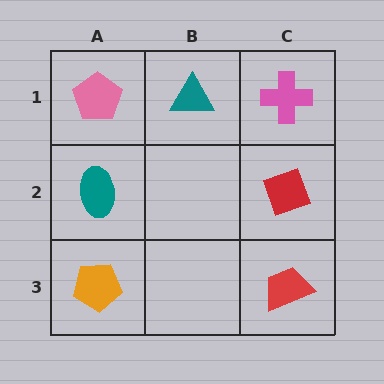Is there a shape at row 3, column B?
No, that cell is empty.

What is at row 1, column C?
A pink cross.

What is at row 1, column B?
A teal triangle.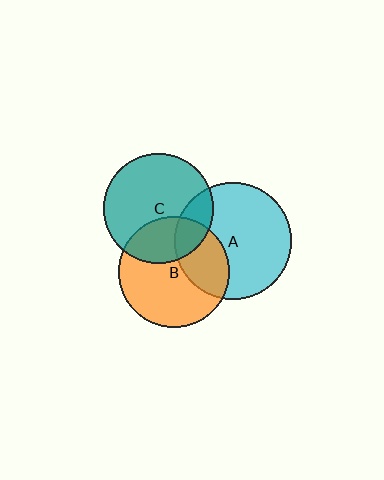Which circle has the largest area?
Circle A (cyan).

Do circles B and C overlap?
Yes.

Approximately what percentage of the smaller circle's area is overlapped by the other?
Approximately 30%.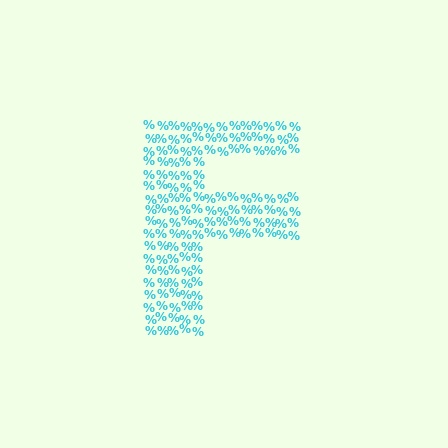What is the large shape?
The large shape is the letter F.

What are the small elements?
The small elements are percent signs.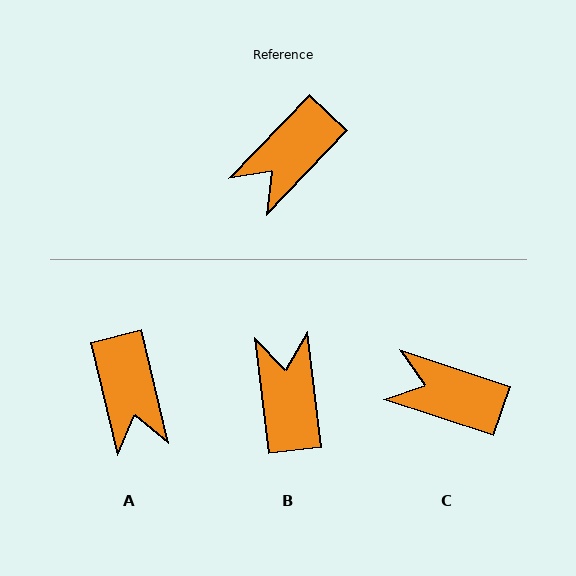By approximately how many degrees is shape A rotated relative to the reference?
Approximately 57 degrees counter-clockwise.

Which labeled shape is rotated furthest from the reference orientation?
B, about 129 degrees away.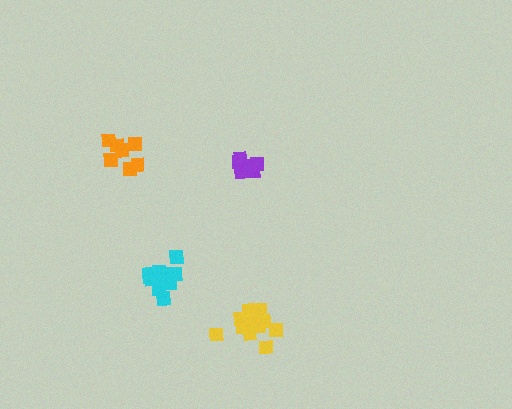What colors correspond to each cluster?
The clusters are colored: purple, orange, cyan, yellow.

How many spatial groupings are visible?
There are 4 spatial groupings.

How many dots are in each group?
Group 1: 7 dots, Group 2: 7 dots, Group 3: 12 dots, Group 4: 12 dots (38 total).